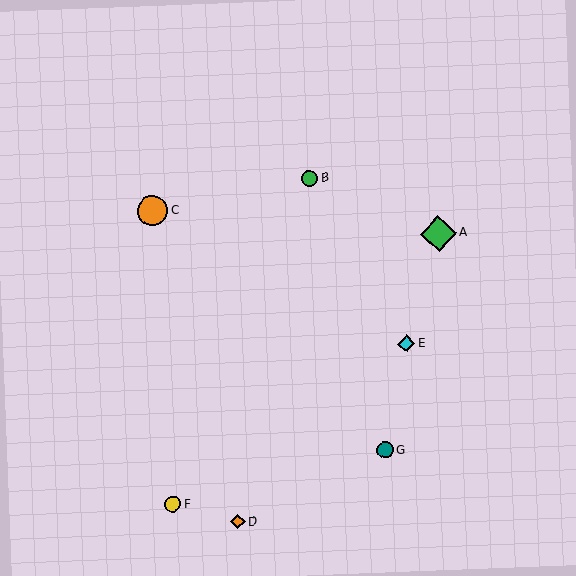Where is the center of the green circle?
The center of the green circle is at (309, 178).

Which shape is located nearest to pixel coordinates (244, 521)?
The orange diamond (labeled D) at (238, 522) is nearest to that location.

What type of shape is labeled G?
Shape G is a teal circle.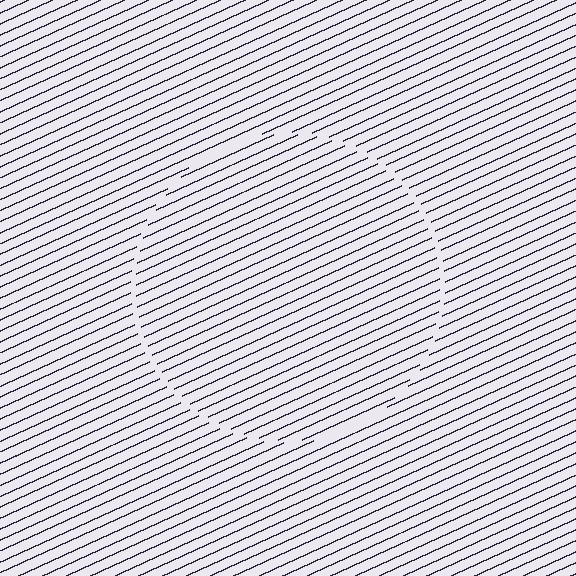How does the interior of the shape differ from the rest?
The interior of the shape contains the same grating, shifted by half a period — the contour is defined by the phase discontinuity where line-ends from the inner and outer gratings abut.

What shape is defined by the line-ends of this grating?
An illusory circle. The interior of the shape contains the same grating, shifted by half a period — the contour is defined by the phase discontinuity where line-ends from the inner and outer gratings abut.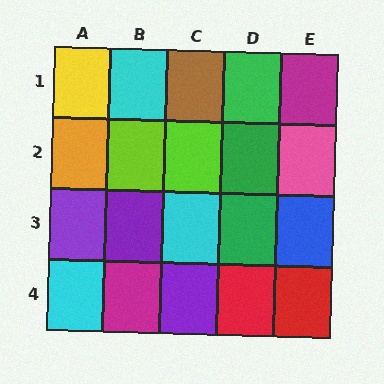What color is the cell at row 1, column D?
Green.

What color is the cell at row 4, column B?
Magenta.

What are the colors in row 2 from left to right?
Orange, lime, lime, green, pink.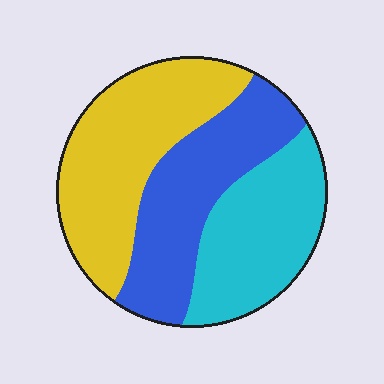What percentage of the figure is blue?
Blue takes up about one third (1/3) of the figure.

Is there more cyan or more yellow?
Yellow.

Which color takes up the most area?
Yellow, at roughly 40%.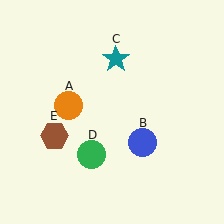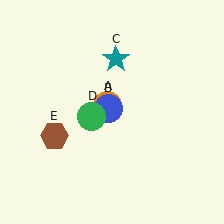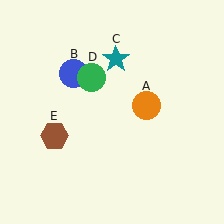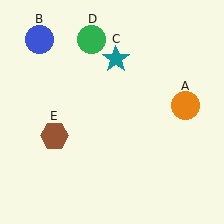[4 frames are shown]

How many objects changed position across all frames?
3 objects changed position: orange circle (object A), blue circle (object B), green circle (object D).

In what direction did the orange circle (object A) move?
The orange circle (object A) moved right.